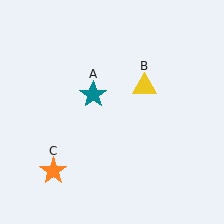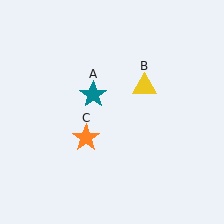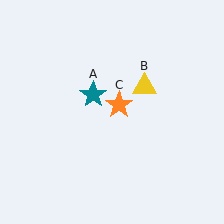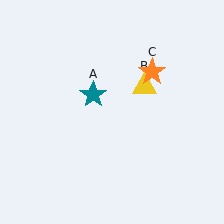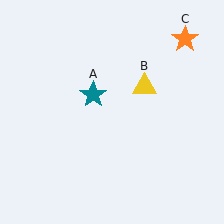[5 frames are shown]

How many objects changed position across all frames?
1 object changed position: orange star (object C).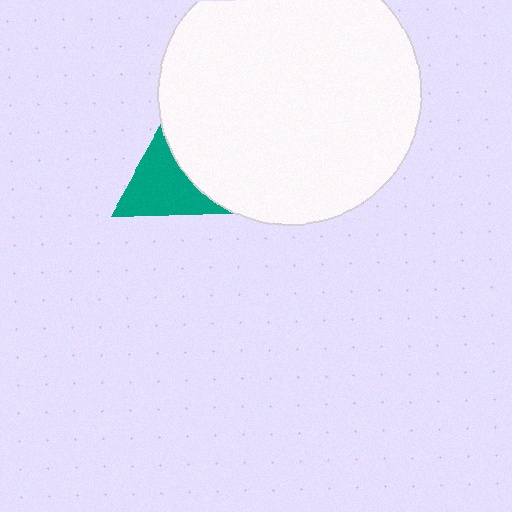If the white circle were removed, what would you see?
You would see the complete teal triangle.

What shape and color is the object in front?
The object in front is a white circle.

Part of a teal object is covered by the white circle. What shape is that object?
It is a triangle.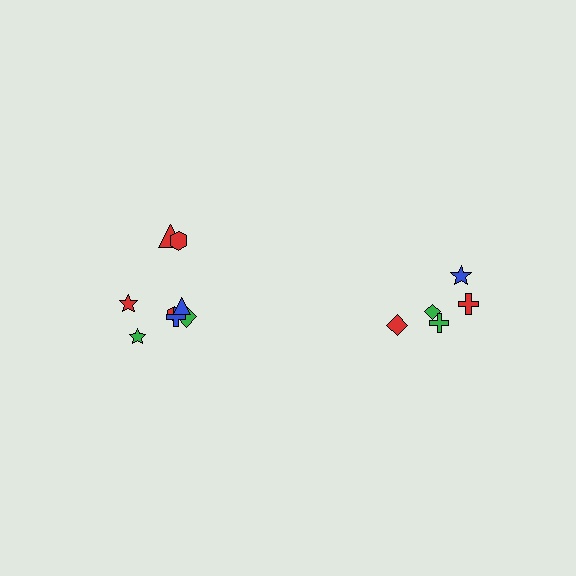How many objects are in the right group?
There are 5 objects.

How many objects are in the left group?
There are 8 objects.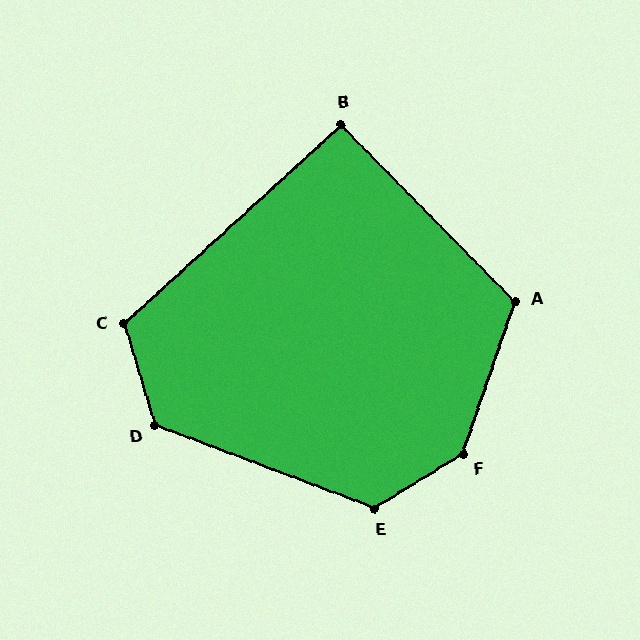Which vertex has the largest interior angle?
F, at approximately 140 degrees.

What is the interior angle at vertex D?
Approximately 127 degrees (obtuse).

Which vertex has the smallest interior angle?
B, at approximately 92 degrees.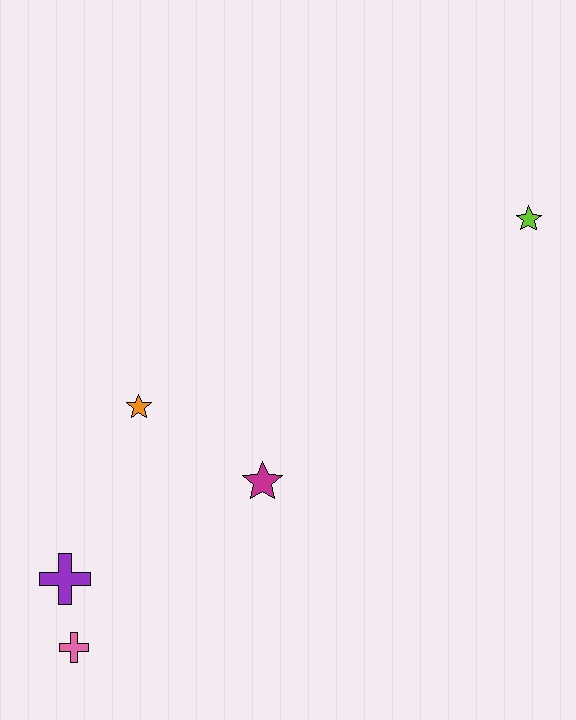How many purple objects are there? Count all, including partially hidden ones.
There is 1 purple object.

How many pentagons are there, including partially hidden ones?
There are no pentagons.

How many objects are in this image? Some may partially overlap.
There are 5 objects.